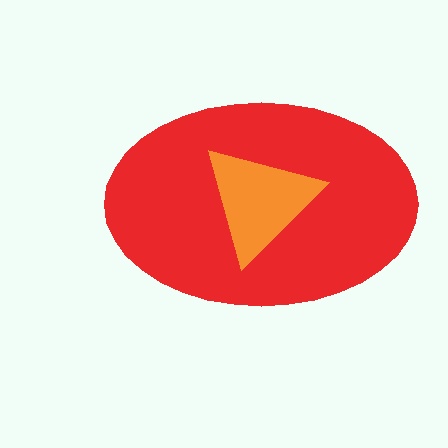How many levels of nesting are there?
2.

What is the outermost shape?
The red ellipse.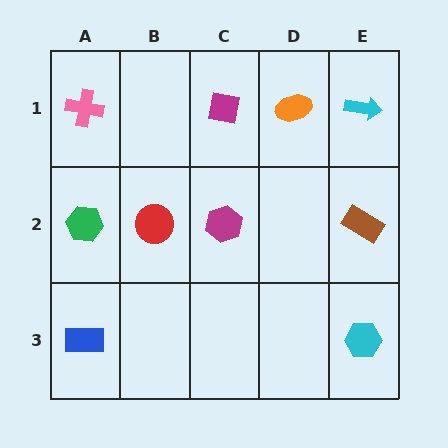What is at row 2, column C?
A magenta hexagon.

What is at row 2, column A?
A green hexagon.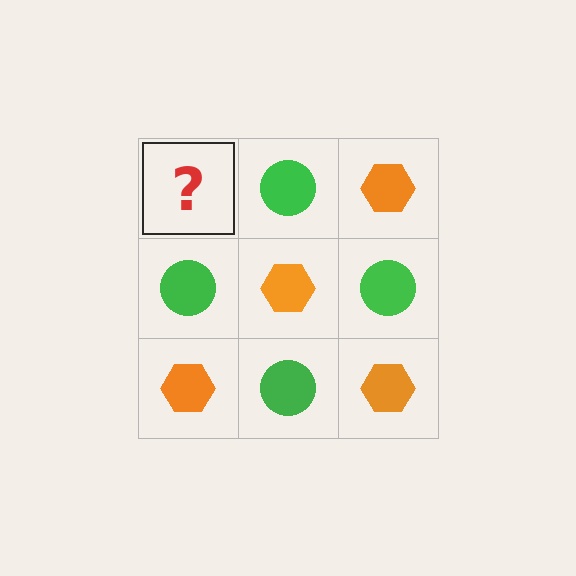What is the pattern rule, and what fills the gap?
The rule is that it alternates orange hexagon and green circle in a checkerboard pattern. The gap should be filled with an orange hexagon.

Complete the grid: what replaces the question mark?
The question mark should be replaced with an orange hexagon.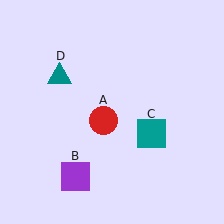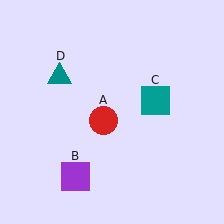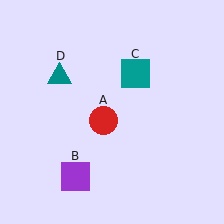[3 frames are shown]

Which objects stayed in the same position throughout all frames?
Red circle (object A) and purple square (object B) and teal triangle (object D) remained stationary.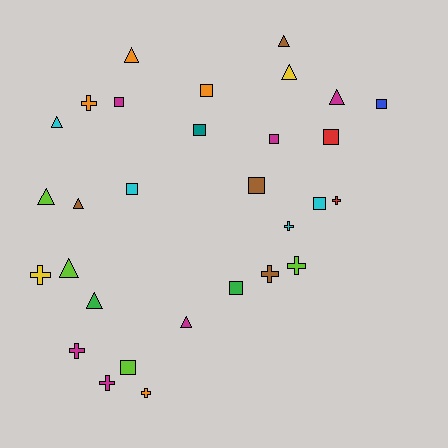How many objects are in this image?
There are 30 objects.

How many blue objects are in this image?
There is 1 blue object.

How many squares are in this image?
There are 11 squares.